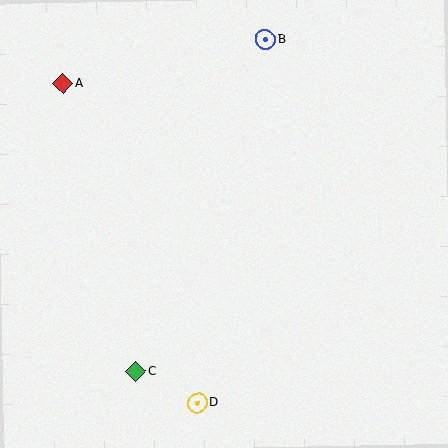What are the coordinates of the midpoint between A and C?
The midpoint between A and C is at (99, 227).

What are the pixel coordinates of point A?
Point A is at (63, 83).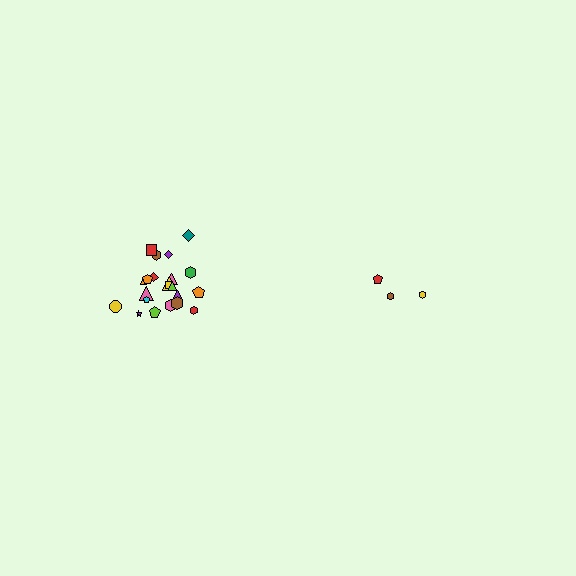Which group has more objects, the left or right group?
The left group.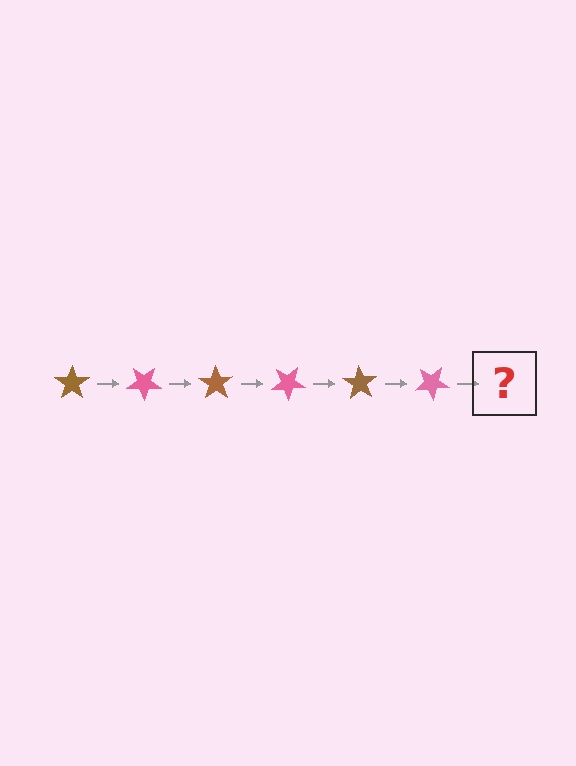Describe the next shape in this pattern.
It should be a brown star, rotated 210 degrees from the start.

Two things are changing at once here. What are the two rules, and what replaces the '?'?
The two rules are that it rotates 35 degrees each step and the color cycles through brown and pink. The '?' should be a brown star, rotated 210 degrees from the start.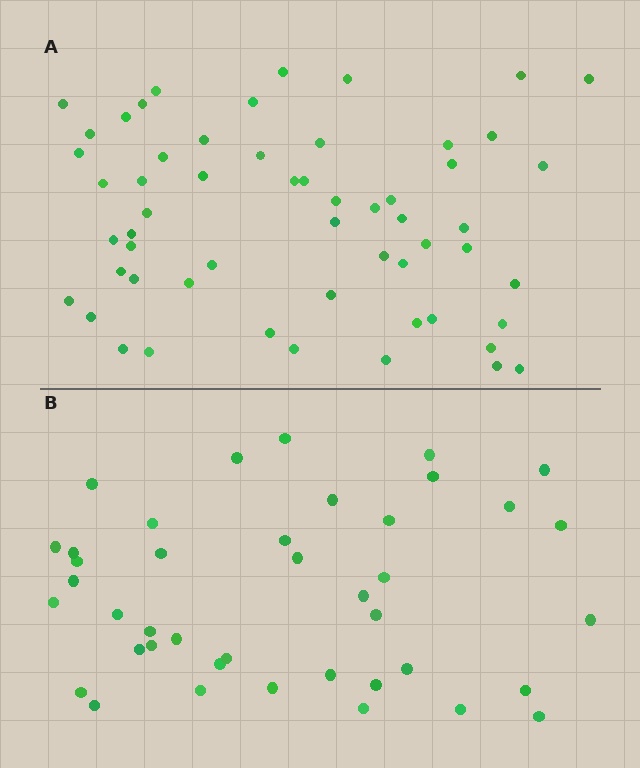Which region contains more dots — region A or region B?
Region A (the top region) has more dots.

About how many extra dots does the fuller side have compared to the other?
Region A has approximately 15 more dots than region B.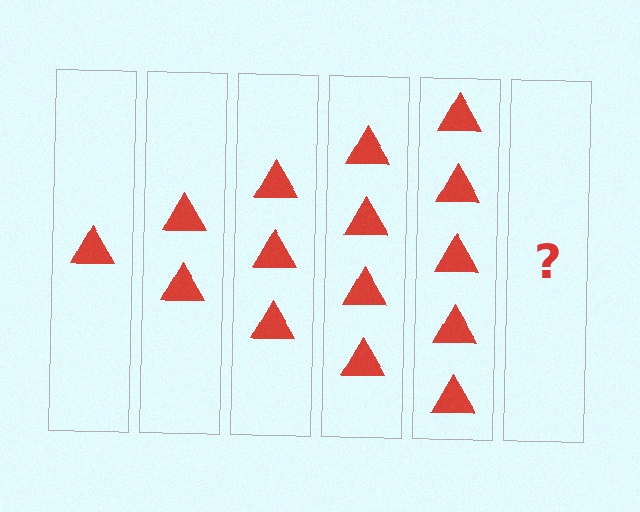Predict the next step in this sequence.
The next step is 6 triangles.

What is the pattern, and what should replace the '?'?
The pattern is that each step adds one more triangle. The '?' should be 6 triangles.